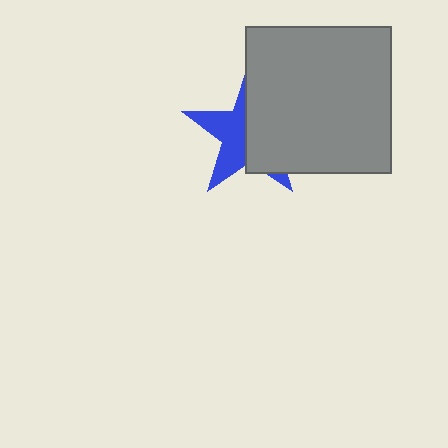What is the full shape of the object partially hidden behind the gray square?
The partially hidden object is a blue star.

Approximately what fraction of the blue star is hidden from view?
Roughly 54% of the blue star is hidden behind the gray square.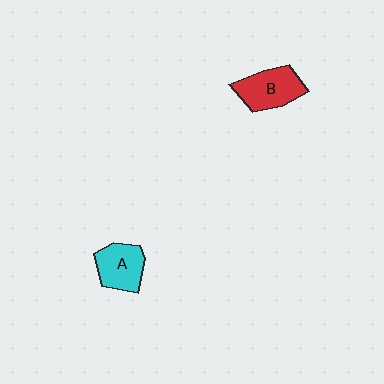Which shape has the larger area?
Shape B (red).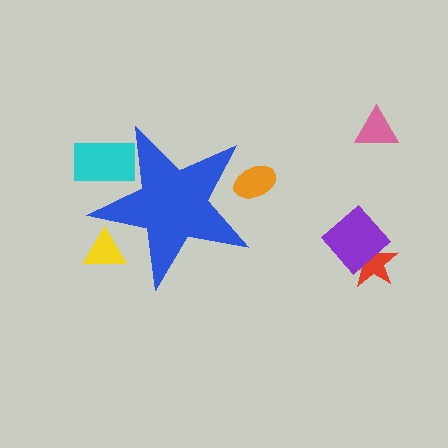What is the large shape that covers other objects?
A blue star.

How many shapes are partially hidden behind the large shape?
3 shapes are partially hidden.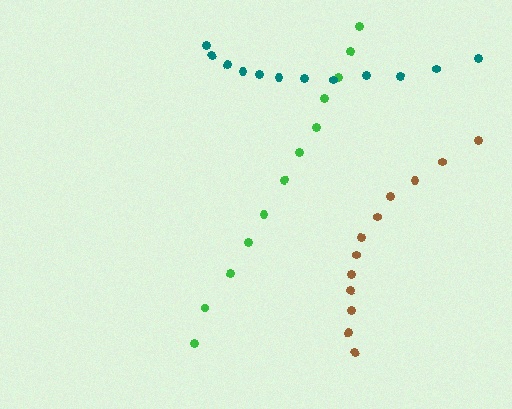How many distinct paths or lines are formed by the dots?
There are 3 distinct paths.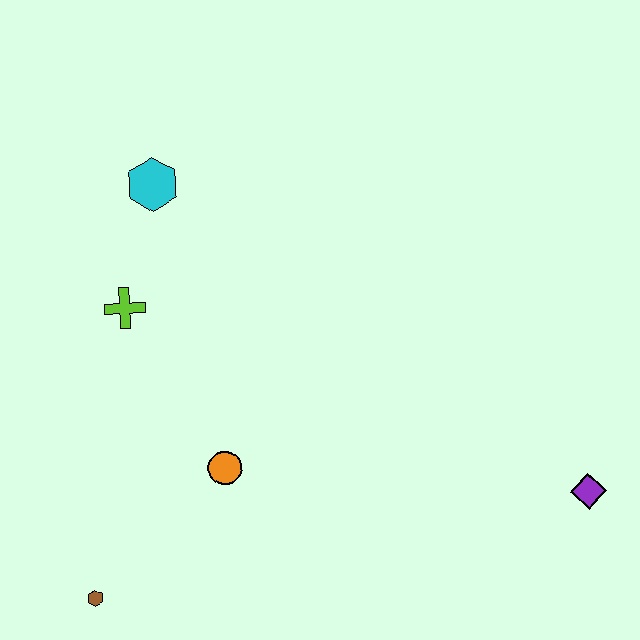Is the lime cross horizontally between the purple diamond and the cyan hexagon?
No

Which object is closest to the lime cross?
The cyan hexagon is closest to the lime cross.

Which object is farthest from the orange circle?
The purple diamond is farthest from the orange circle.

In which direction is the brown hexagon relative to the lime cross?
The brown hexagon is below the lime cross.